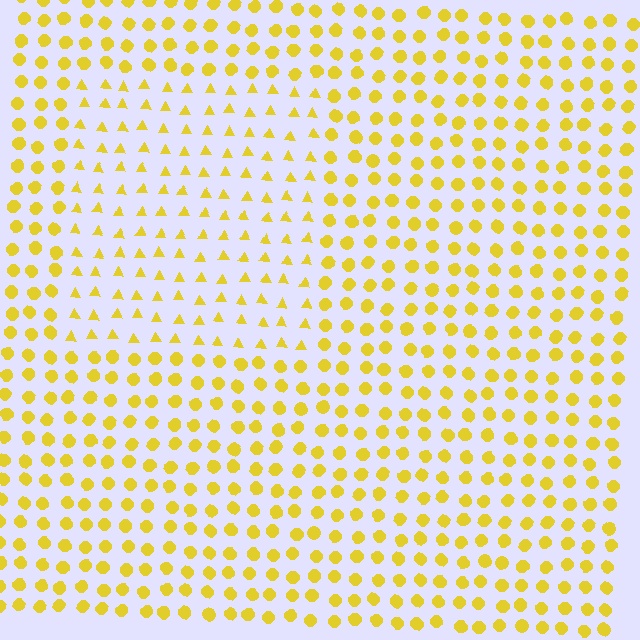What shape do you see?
I see a rectangle.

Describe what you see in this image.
The image is filled with small yellow elements arranged in a uniform grid. A rectangle-shaped region contains triangles, while the surrounding area contains circles. The boundary is defined purely by the change in element shape.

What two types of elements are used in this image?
The image uses triangles inside the rectangle region and circles outside it.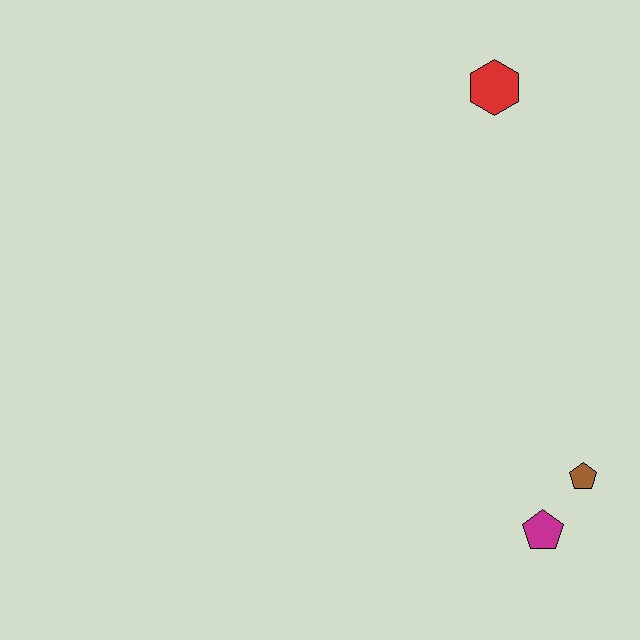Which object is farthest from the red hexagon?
The magenta pentagon is farthest from the red hexagon.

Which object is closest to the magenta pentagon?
The brown pentagon is closest to the magenta pentagon.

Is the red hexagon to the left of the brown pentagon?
Yes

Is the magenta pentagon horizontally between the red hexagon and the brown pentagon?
Yes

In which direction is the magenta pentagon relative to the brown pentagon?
The magenta pentagon is below the brown pentagon.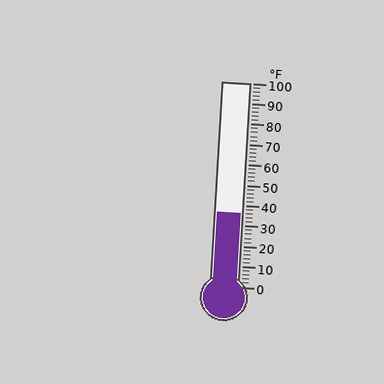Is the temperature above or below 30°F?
The temperature is above 30°F.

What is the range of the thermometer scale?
The thermometer scale ranges from 0°F to 100°F.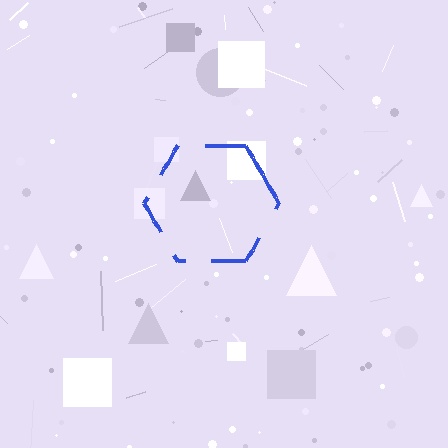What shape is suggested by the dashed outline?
The dashed outline suggests a hexagon.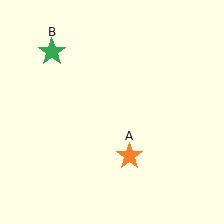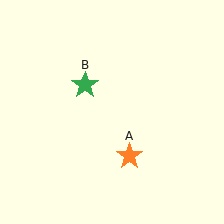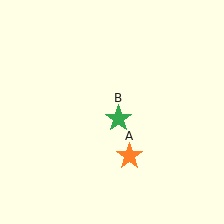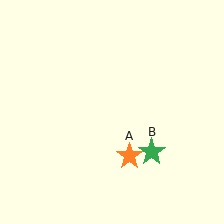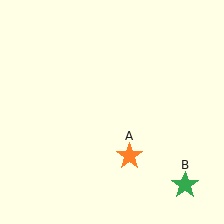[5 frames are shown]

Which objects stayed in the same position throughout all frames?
Orange star (object A) remained stationary.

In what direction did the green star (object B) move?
The green star (object B) moved down and to the right.